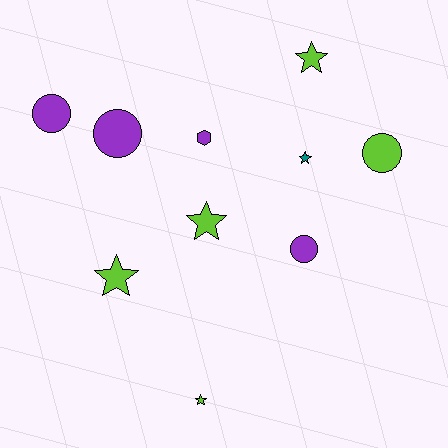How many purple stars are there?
There are no purple stars.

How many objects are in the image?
There are 10 objects.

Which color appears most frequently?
Lime, with 5 objects.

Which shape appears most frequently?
Star, with 5 objects.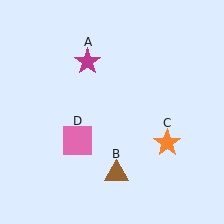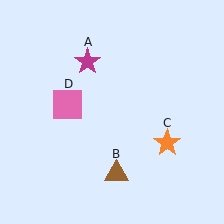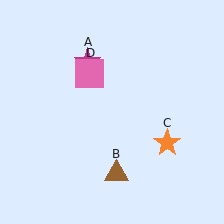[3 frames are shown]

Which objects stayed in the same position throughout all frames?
Magenta star (object A) and brown triangle (object B) and orange star (object C) remained stationary.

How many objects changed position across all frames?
1 object changed position: pink square (object D).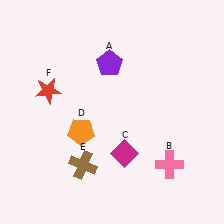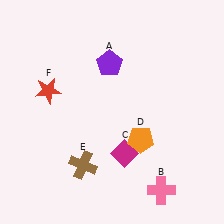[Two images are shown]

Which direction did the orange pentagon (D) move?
The orange pentagon (D) moved right.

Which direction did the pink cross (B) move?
The pink cross (B) moved down.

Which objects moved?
The objects that moved are: the pink cross (B), the orange pentagon (D).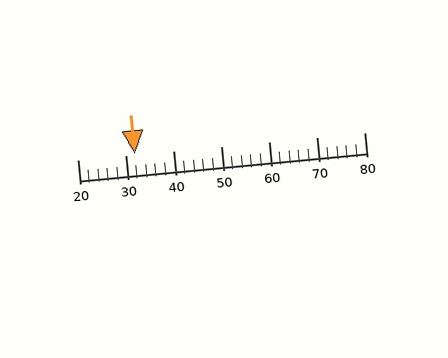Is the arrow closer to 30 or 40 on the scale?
The arrow is closer to 30.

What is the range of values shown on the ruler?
The ruler shows values from 20 to 80.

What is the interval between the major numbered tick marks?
The major tick marks are spaced 10 units apart.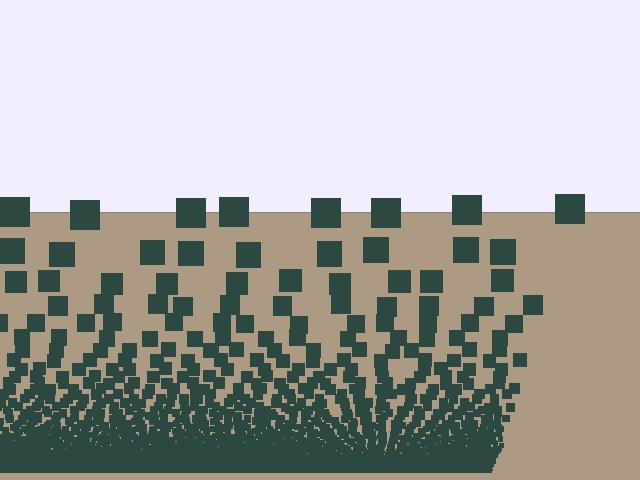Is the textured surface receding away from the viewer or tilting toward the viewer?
The surface appears to tilt toward the viewer. Texture elements get larger and sparser toward the top.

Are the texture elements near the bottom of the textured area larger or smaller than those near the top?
Smaller. The gradient is inverted — elements near the bottom are smaller and denser.